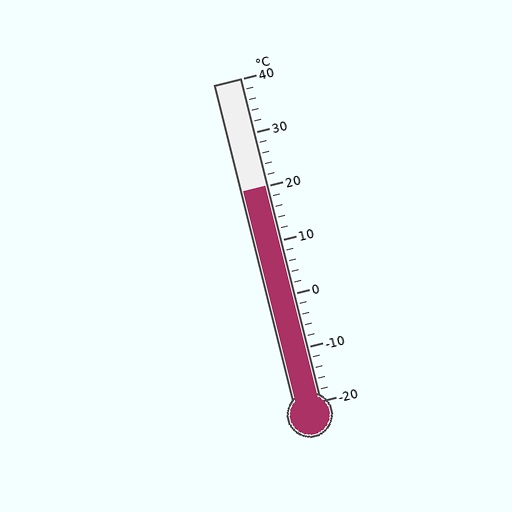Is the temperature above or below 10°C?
The temperature is above 10°C.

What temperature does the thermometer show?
The thermometer shows approximately 20°C.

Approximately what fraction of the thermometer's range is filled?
The thermometer is filled to approximately 65% of its range.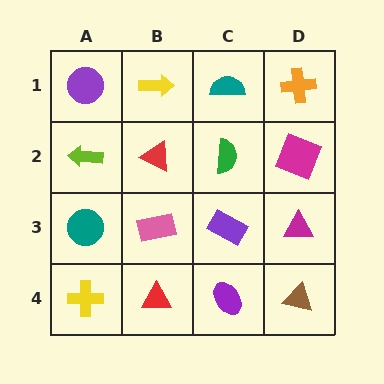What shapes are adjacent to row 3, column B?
A red triangle (row 2, column B), a red triangle (row 4, column B), a teal circle (row 3, column A), a purple rectangle (row 3, column C).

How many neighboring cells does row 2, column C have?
4.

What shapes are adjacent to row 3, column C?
A green semicircle (row 2, column C), a purple ellipse (row 4, column C), a pink rectangle (row 3, column B), a magenta triangle (row 3, column D).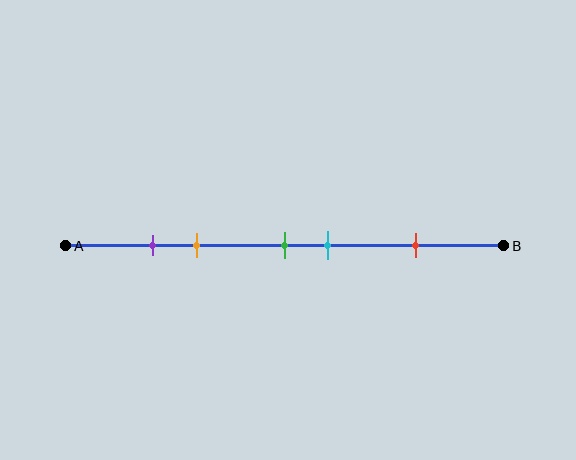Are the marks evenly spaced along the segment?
No, the marks are not evenly spaced.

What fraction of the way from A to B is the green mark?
The green mark is approximately 50% (0.5) of the way from A to B.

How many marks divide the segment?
There are 5 marks dividing the segment.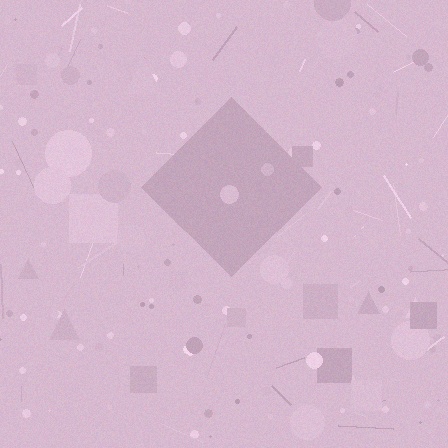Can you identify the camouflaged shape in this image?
The camouflaged shape is a diamond.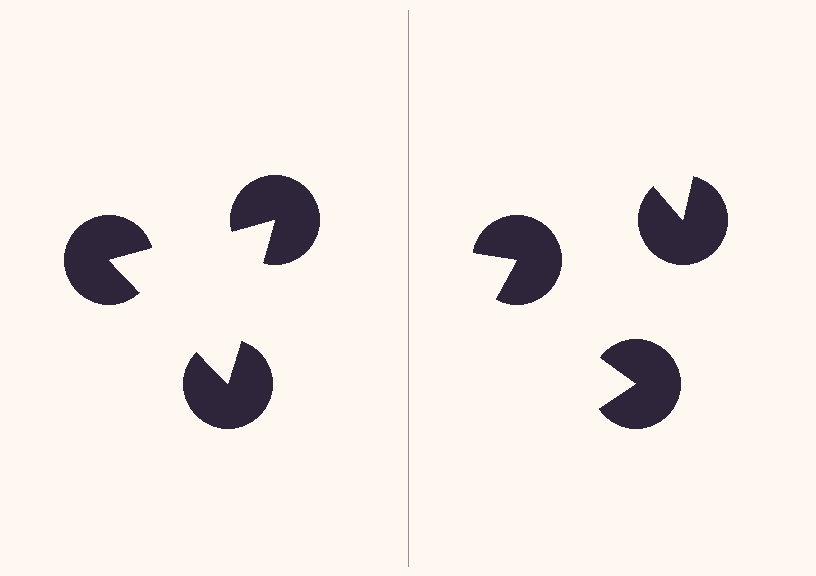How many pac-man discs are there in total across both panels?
6 — 3 on each side.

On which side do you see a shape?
An illusory triangle appears on the left side. On the right side the wedge cuts are rotated, so no coherent shape forms.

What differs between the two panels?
The pac-man discs are positioned identically on both sides; only the wedge orientations differ. On the left they align to a triangle; on the right they are misaligned.